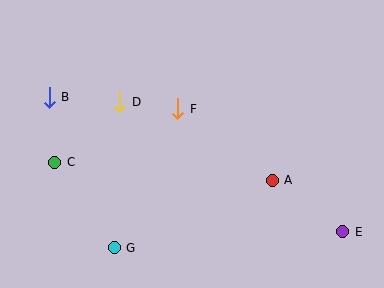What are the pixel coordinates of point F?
Point F is at (178, 109).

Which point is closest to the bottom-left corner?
Point G is closest to the bottom-left corner.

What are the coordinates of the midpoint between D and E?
The midpoint between D and E is at (231, 167).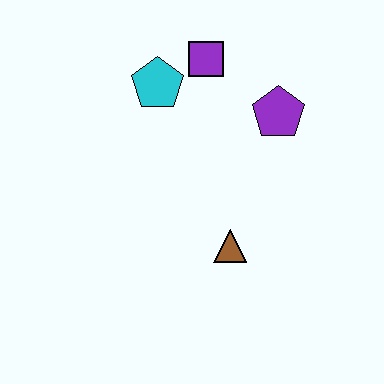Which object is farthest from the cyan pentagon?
The brown triangle is farthest from the cyan pentagon.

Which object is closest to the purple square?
The cyan pentagon is closest to the purple square.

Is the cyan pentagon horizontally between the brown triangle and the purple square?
No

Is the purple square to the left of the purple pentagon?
Yes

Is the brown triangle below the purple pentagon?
Yes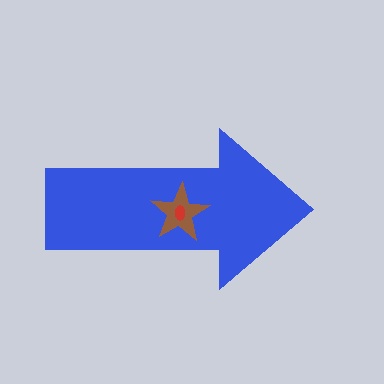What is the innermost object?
The red ellipse.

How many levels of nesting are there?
3.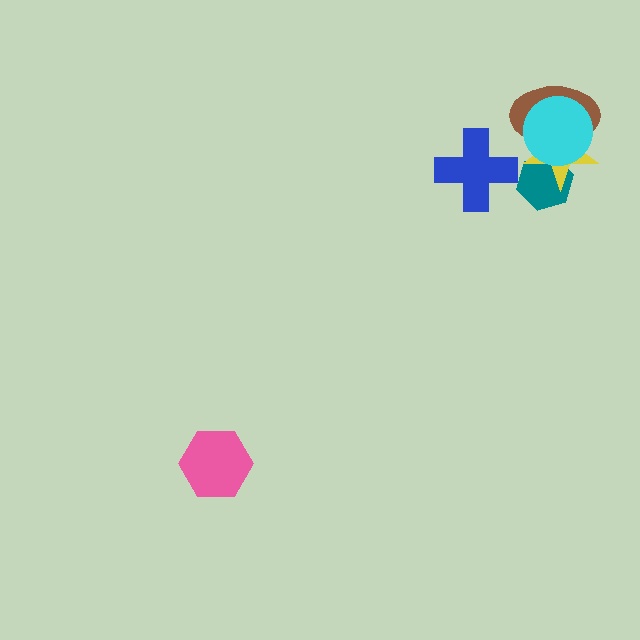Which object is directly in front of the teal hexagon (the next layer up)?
The yellow star is directly in front of the teal hexagon.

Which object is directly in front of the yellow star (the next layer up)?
The brown ellipse is directly in front of the yellow star.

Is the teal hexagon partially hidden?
Yes, it is partially covered by another shape.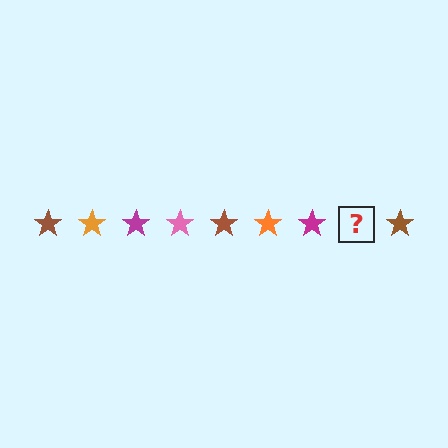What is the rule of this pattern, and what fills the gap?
The rule is that the pattern cycles through brown, orange, magenta, pink stars. The gap should be filled with a pink star.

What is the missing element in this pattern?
The missing element is a pink star.